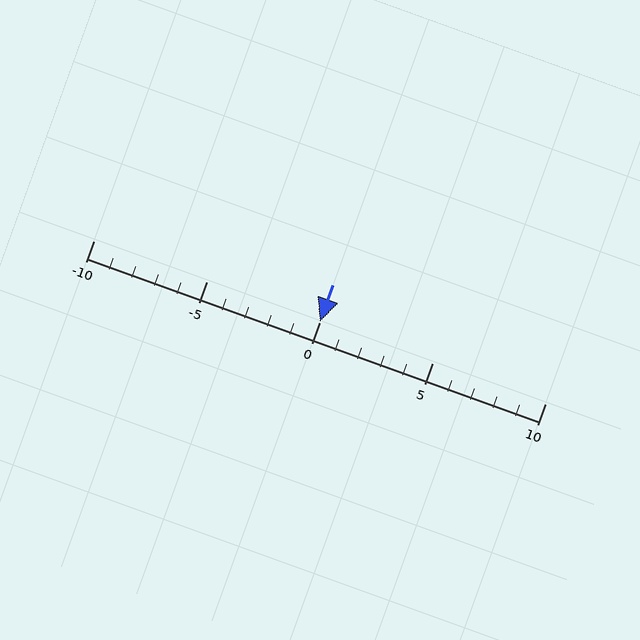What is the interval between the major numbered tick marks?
The major tick marks are spaced 5 units apart.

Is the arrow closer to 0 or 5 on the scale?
The arrow is closer to 0.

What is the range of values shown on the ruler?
The ruler shows values from -10 to 10.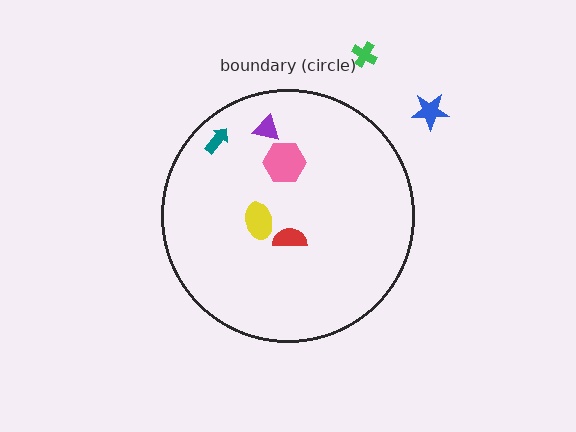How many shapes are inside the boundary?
5 inside, 2 outside.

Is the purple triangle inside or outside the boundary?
Inside.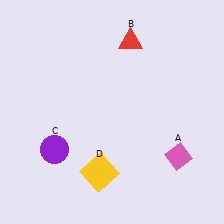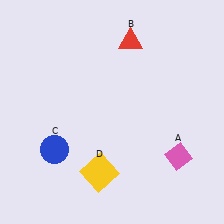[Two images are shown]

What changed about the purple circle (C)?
In Image 1, C is purple. In Image 2, it changed to blue.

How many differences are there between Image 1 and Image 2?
There is 1 difference between the two images.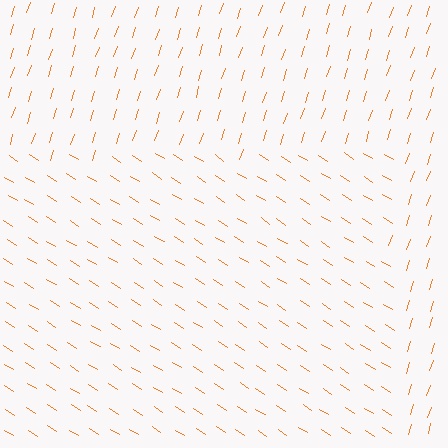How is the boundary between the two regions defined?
The boundary is defined purely by a change in line orientation (approximately 75 degrees difference). All lines are the same color and thickness.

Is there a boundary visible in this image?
Yes, there is a texture boundary formed by a change in line orientation.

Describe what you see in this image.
The image is filled with small orange line segments. A rectangle region in the image has lines oriented differently from the surrounding lines, creating a visible texture boundary.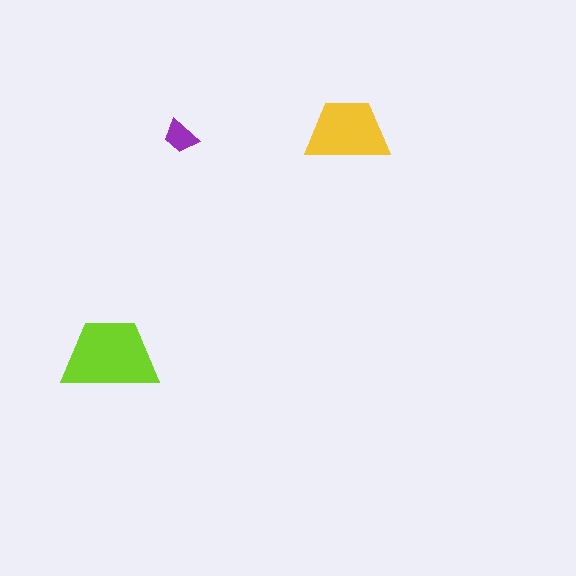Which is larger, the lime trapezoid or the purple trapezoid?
The lime one.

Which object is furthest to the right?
The yellow trapezoid is rightmost.